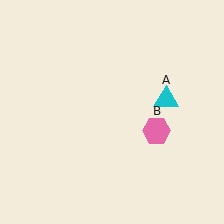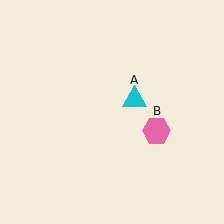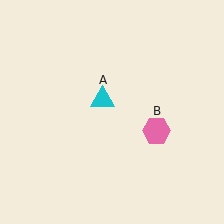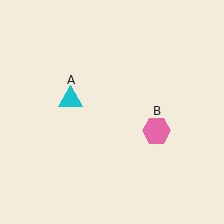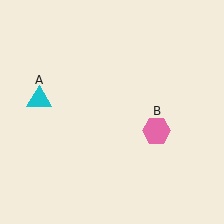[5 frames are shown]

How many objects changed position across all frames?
1 object changed position: cyan triangle (object A).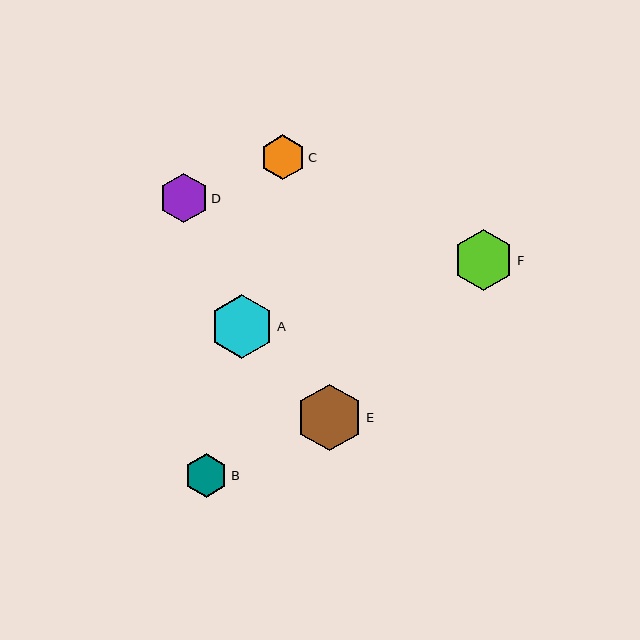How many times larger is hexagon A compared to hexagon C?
Hexagon A is approximately 1.4 times the size of hexagon C.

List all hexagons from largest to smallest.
From largest to smallest: E, A, F, D, C, B.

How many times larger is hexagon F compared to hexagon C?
Hexagon F is approximately 1.3 times the size of hexagon C.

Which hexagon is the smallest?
Hexagon B is the smallest with a size of approximately 43 pixels.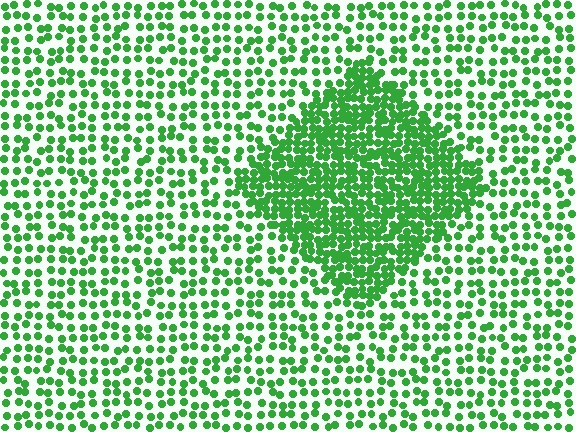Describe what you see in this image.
The image contains small green elements arranged at two different densities. A diamond-shaped region is visible where the elements are more densely packed than the surrounding area.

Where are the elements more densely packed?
The elements are more densely packed inside the diamond boundary.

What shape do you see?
I see a diamond.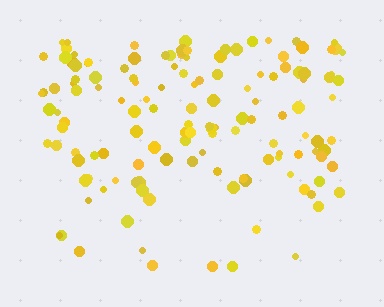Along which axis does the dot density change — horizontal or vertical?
Vertical.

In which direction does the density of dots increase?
From bottom to top, with the top side densest.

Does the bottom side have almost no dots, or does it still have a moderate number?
Still a moderate number, just noticeably fewer than the top.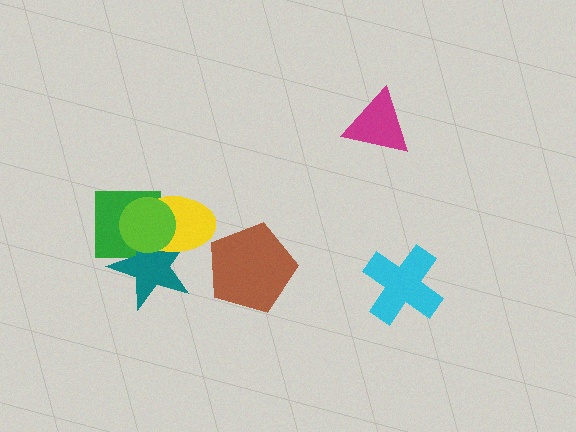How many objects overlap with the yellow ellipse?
3 objects overlap with the yellow ellipse.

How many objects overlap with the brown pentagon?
0 objects overlap with the brown pentagon.